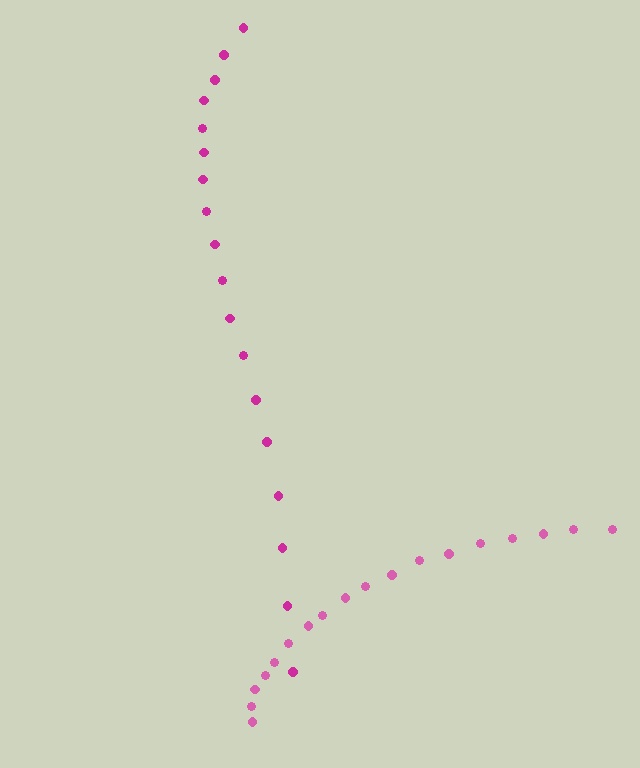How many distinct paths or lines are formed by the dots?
There are 2 distinct paths.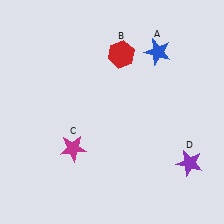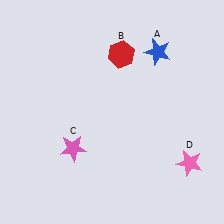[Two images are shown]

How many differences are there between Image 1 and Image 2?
There are 2 differences between the two images.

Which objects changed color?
C changed from magenta to pink. D changed from purple to pink.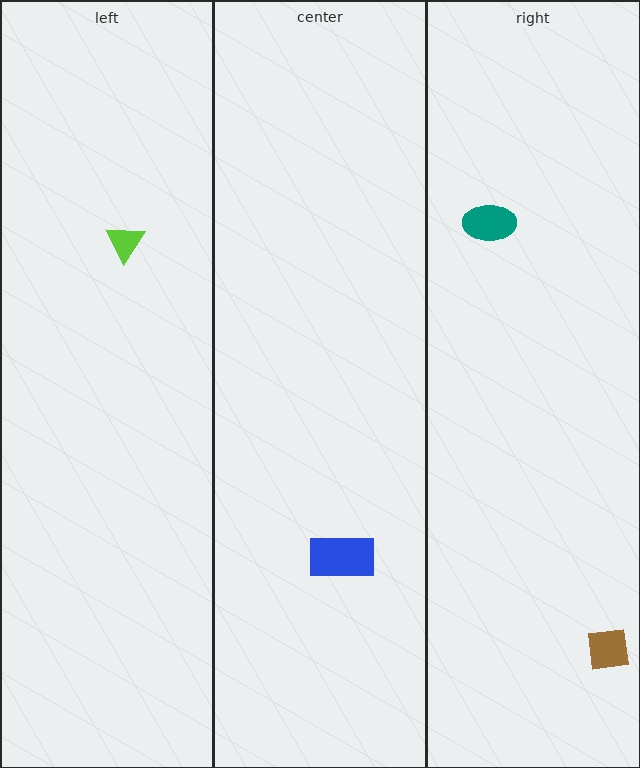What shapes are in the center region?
The blue rectangle.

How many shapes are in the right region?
2.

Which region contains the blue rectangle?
The center region.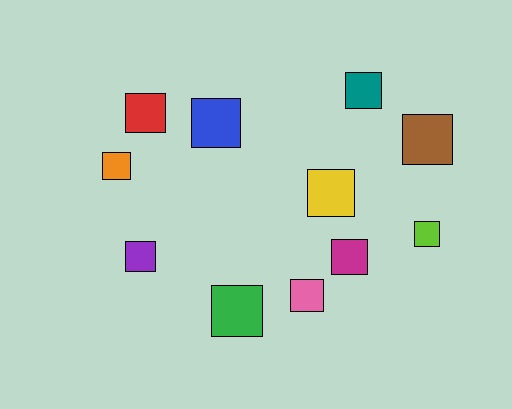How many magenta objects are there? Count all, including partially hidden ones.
There is 1 magenta object.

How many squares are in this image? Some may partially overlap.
There are 11 squares.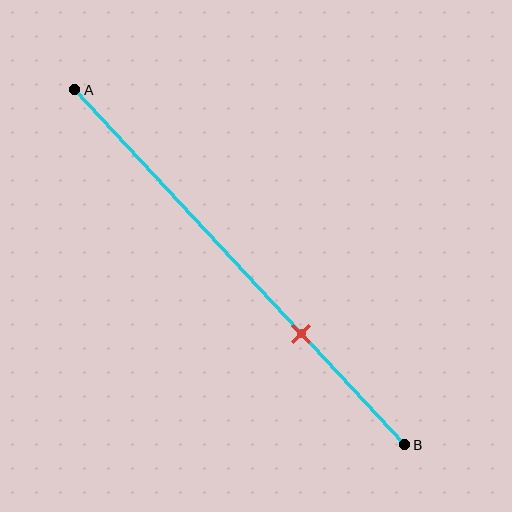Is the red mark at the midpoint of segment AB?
No, the mark is at about 70% from A, not at the 50% midpoint.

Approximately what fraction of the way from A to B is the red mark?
The red mark is approximately 70% of the way from A to B.